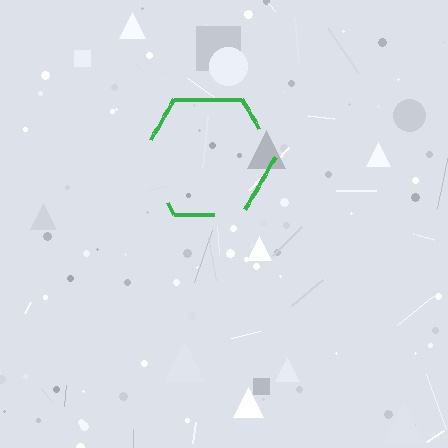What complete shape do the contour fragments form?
The contour fragments form a hexagon.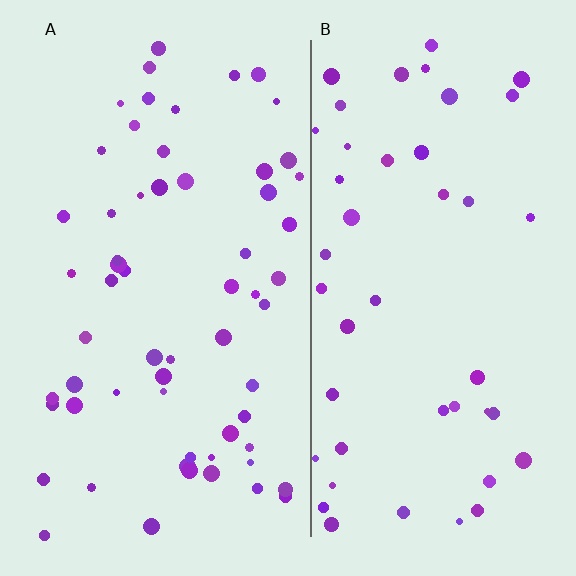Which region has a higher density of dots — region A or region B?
A (the left).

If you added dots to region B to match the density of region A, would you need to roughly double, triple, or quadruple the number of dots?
Approximately double.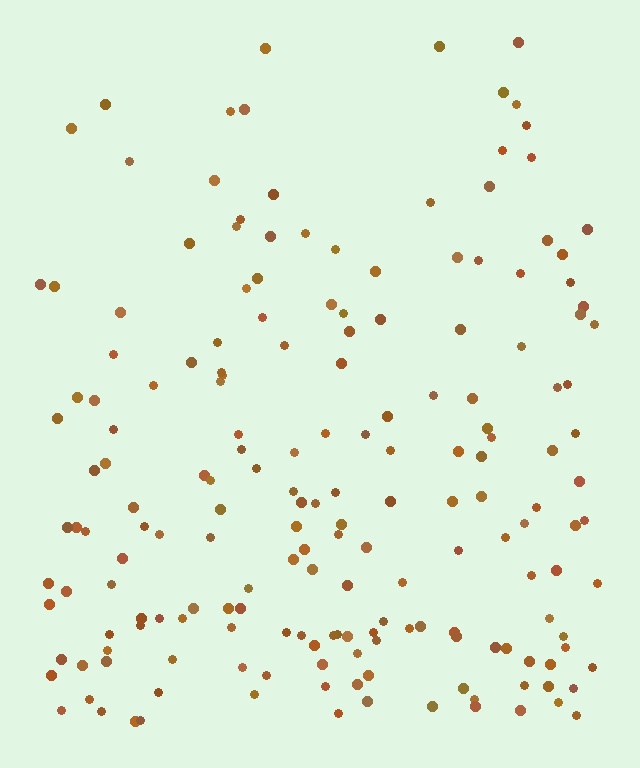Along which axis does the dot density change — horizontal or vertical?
Vertical.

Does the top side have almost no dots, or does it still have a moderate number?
Still a moderate number, just noticeably fewer than the bottom.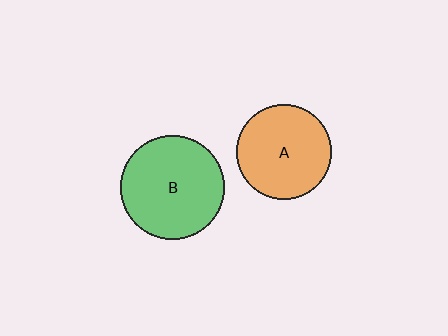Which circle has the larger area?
Circle B (green).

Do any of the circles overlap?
No, none of the circles overlap.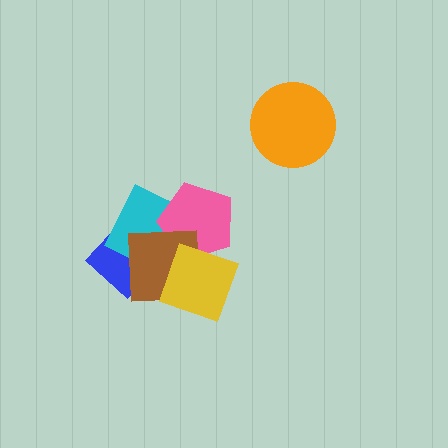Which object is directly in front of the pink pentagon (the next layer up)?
The brown square is directly in front of the pink pentagon.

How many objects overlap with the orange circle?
0 objects overlap with the orange circle.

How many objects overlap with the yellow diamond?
2 objects overlap with the yellow diamond.